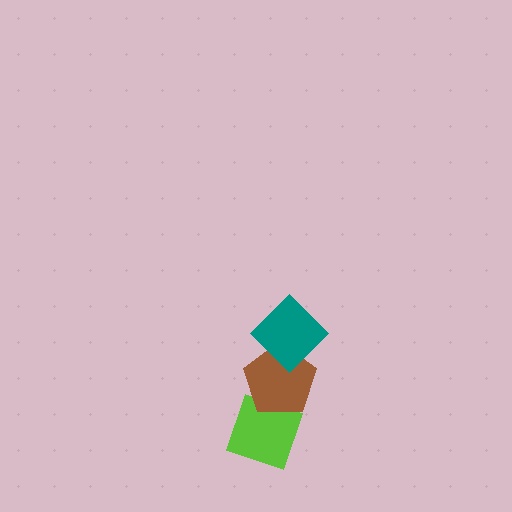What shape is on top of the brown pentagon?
The teal diamond is on top of the brown pentagon.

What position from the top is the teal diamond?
The teal diamond is 1st from the top.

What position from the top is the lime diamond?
The lime diamond is 3rd from the top.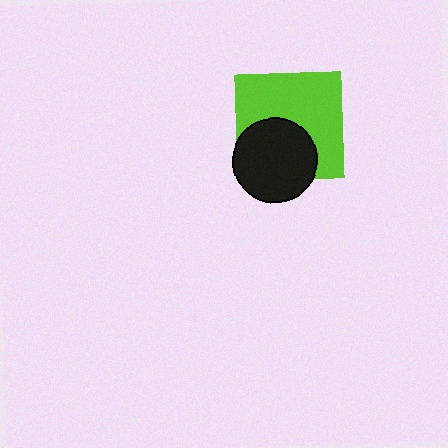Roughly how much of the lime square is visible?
About half of it is visible (roughly 61%).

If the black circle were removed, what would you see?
You would see the complete lime square.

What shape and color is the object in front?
The object in front is a black circle.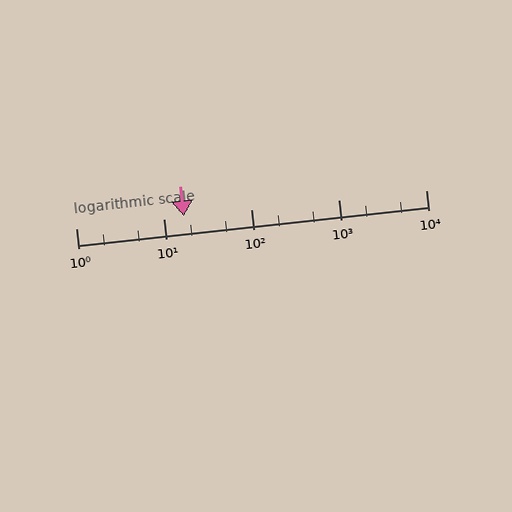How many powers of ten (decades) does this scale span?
The scale spans 4 decades, from 1 to 10000.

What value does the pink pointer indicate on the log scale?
The pointer indicates approximately 17.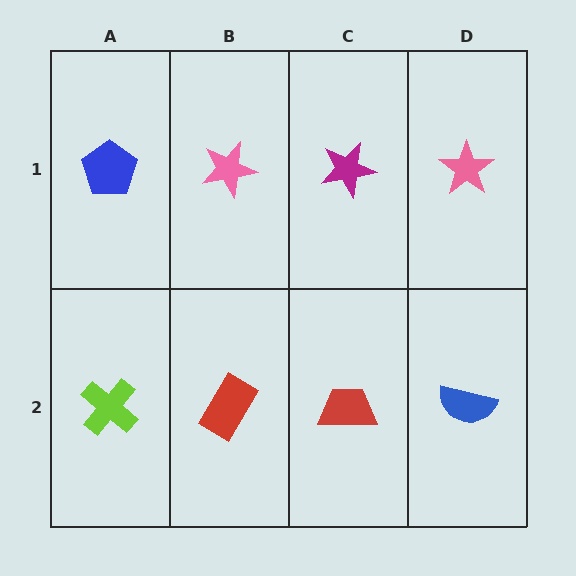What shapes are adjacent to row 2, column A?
A blue pentagon (row 1, column A), a red rectangle (row 2, column B).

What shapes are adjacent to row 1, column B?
A red rectangle (row 2, column B), a blue pentagon (row 1, column A), a magenta star (row 1, column C).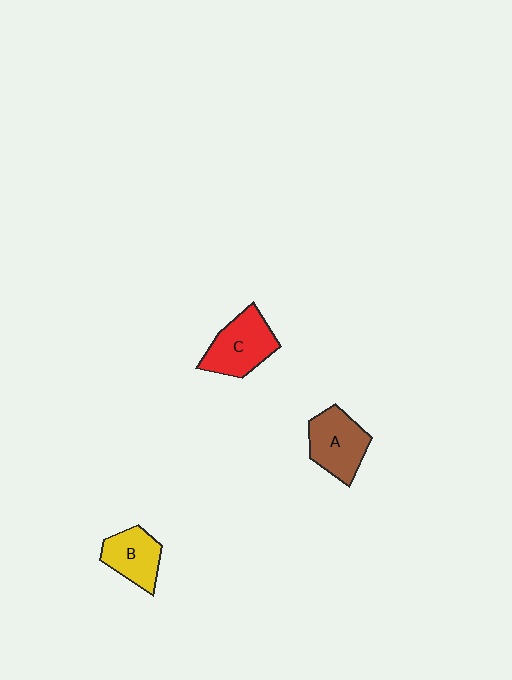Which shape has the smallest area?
Shape B (yellow).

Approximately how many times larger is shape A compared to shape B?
Approximately 1.2 times.